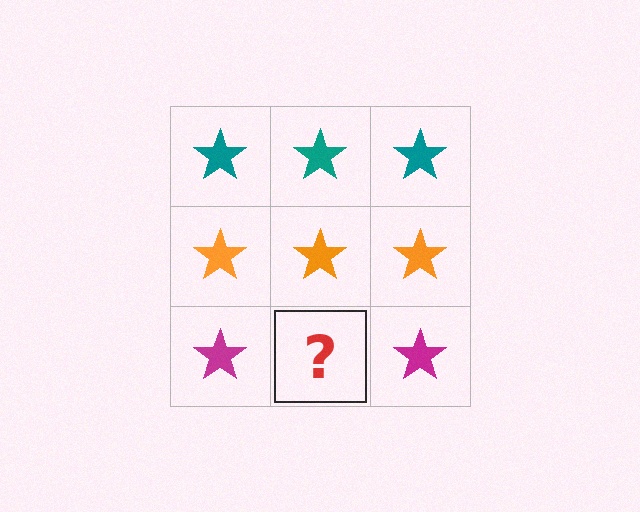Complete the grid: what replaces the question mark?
The question mark should be replaced with a magenta star.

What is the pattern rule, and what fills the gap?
The rule is that each row has a consistent color. The gap should be filled with a magenta star.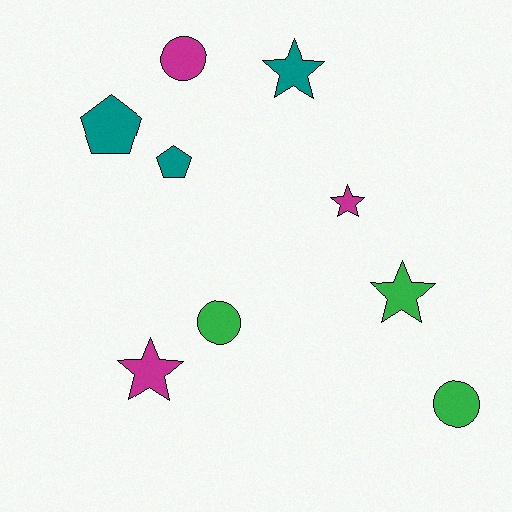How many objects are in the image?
There are 9 objects.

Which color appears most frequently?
Magenta, with 3 objects.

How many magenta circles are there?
There is 1 magenta circle.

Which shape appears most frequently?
Star, with 4 objects.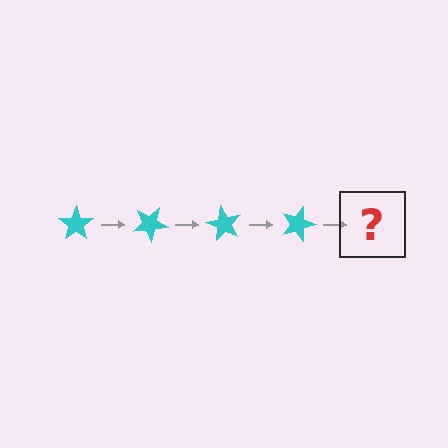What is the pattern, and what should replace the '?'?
The pattern is that the star rotates 30 degrees each step. The '?' should be a cyan star rotated 120 degrees.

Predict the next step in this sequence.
The next step is a cyan star rotated 120 degrees.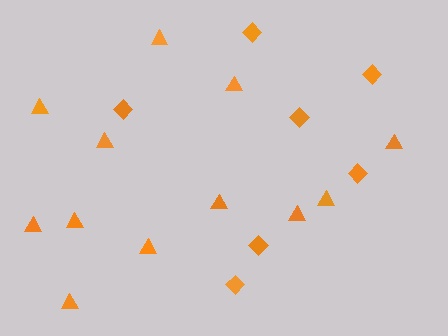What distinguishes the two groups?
There are 2 groups: one group of diamonds (7) and one group of triangles (12).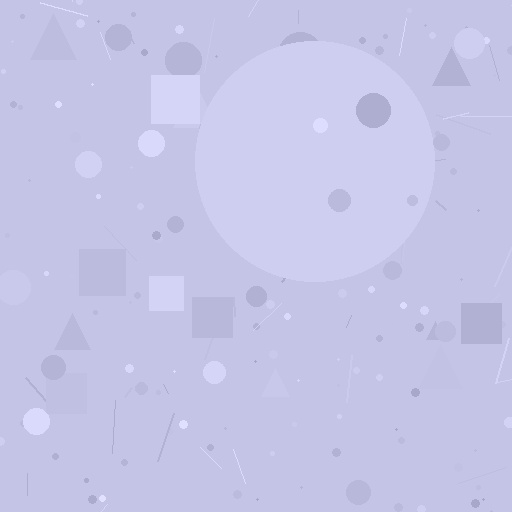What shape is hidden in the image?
A circle is hidden in the image.